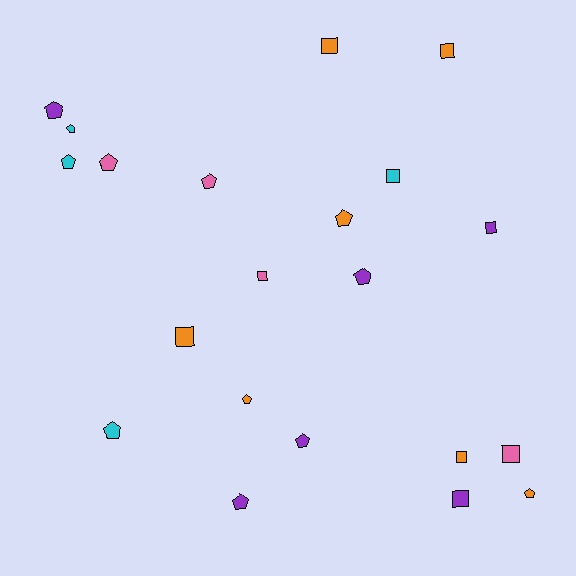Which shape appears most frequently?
Pentagon, with 12 objects.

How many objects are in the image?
There are 21 objects.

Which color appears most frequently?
Orange, with 7 objects.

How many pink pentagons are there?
There are 2 pink pentagons.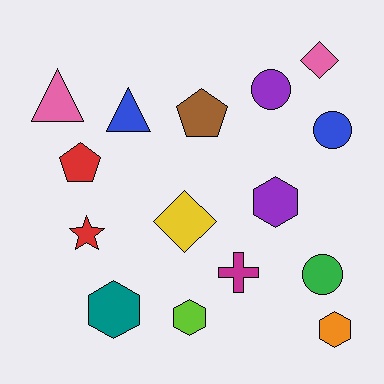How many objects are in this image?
There are 15 objects.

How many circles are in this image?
There are 3 circles.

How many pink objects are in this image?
There are 2 pink objects.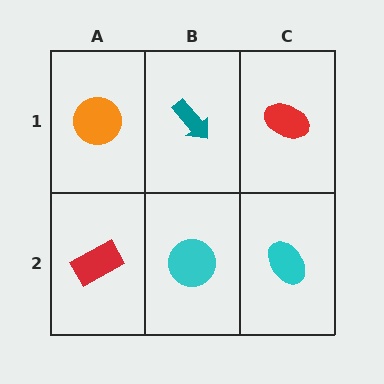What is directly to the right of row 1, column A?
A teal arrow.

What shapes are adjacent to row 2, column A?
An orange circle (row 1, column A), a cyan circle (row 2, column B).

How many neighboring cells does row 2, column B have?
3.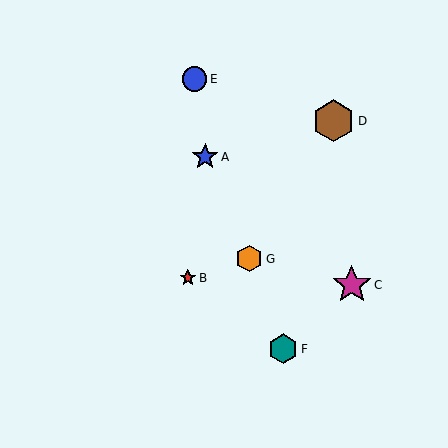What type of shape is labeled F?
Shape F is a teal hexagon.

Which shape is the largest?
The brown hexagon (labeled D) is the largest.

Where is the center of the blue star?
The center of the blue star is at (205, 157).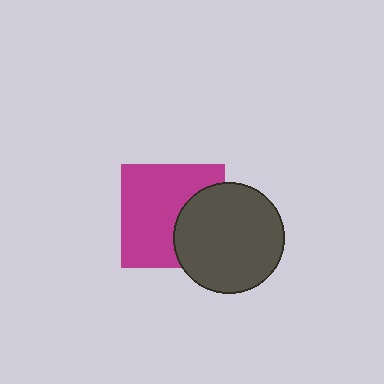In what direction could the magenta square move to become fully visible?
The magenta square could move left. That would shift it out from behind the dark gray circle entirely.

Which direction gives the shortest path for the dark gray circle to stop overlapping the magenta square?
Moving right gives the shortest separation.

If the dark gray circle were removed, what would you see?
You would see the complete magenta square.